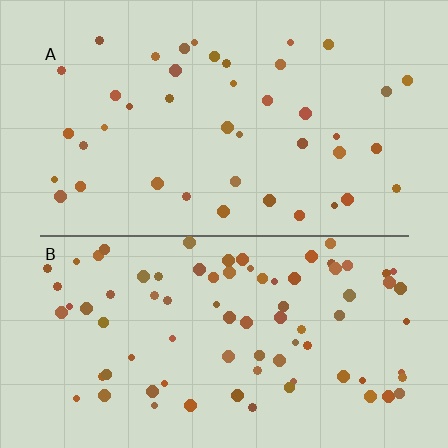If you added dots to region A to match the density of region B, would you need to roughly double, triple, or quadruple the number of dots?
Approximately double.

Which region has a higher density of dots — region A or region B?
B (the bottom).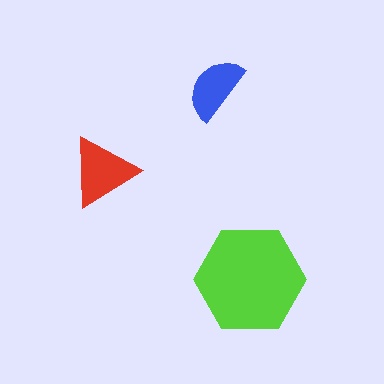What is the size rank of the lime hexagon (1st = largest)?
1st.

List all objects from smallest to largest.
The blue semicircle, the red triangle, the lime hexagon.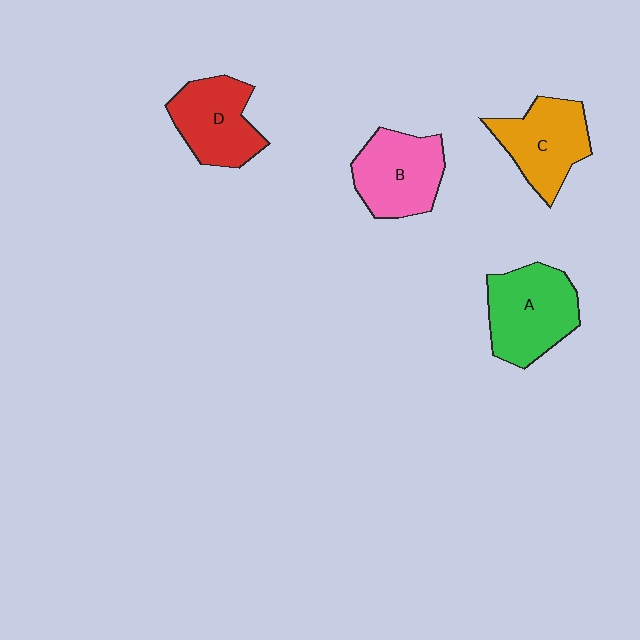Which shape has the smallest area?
Shape D (red).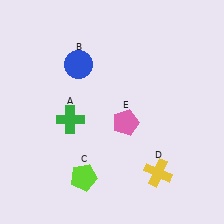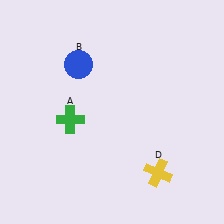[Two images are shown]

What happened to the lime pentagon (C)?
The lime pentagon (C) was removed in Image 2. It was in the bottom-left area of Image 1.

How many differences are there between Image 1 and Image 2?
There are 2 differences between the two images.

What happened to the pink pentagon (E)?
The pink pentagon (E) was removed in Image 2. It was in the bottom-right area of Image 1.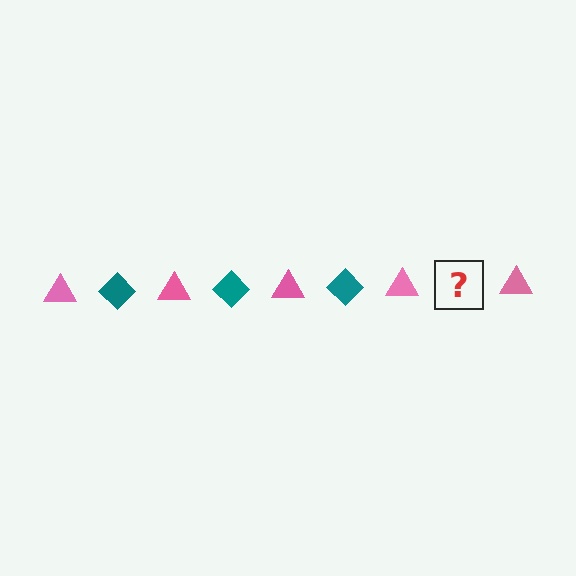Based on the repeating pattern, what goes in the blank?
The blank should be a teal diamond.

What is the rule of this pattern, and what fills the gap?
The rule is that the pattern alternates between pink triangle and teal diamond. The gap should be filled with a teal diamond.